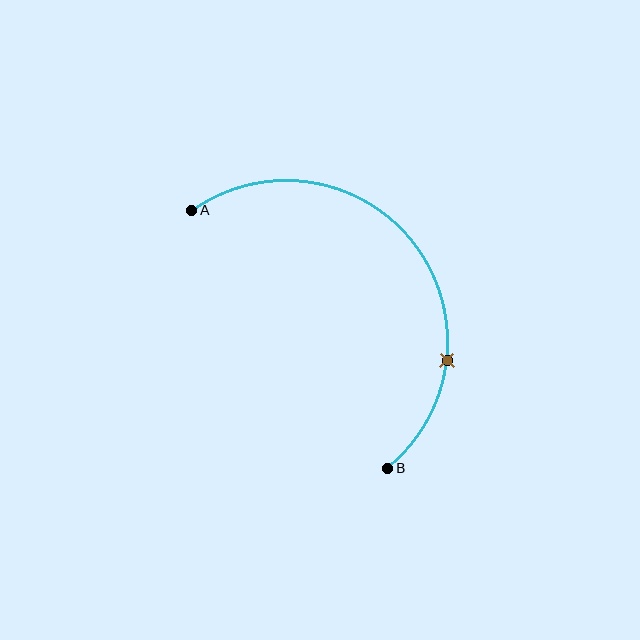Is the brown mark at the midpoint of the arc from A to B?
No. The brown mark lies on the arc but is closer to endpoint B. The arc midpoint would be at the point on the curve equidistant along the arc from both A and B.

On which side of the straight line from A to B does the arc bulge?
The arc bulges above and to the right of the straight line connecting A and B.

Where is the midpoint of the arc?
The arc midpoint is the point on the curve farthest from the straight line joining A and B. It sits above and to the right of that line.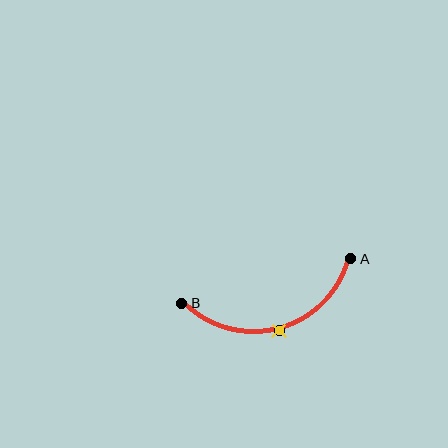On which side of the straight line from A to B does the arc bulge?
The arc bulges below the straight line connecting A and B.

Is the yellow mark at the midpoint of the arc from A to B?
Yes. The yellow mark lies on the arc at equal arc-length from both A and B — it is the arc midpoint.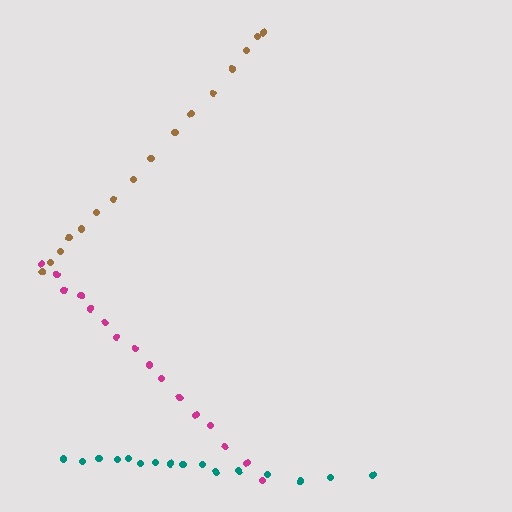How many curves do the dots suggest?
There are 3 distinct paths.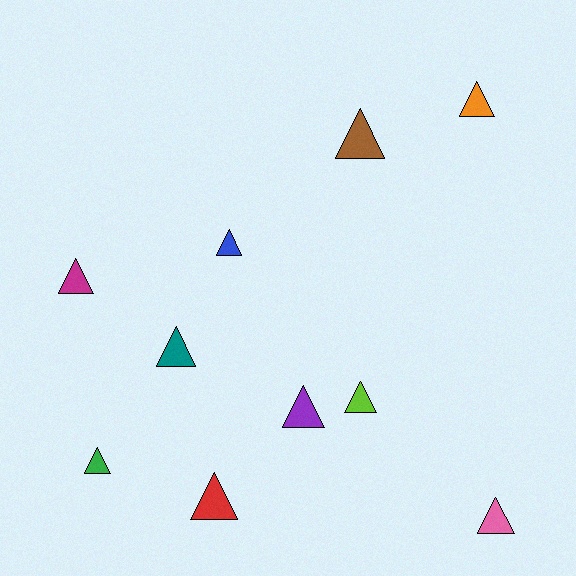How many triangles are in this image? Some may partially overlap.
There are 10 triangles.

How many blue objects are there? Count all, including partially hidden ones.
There is 1 blue object.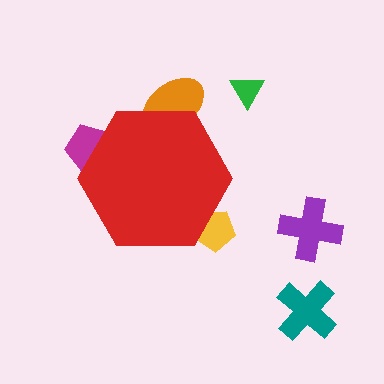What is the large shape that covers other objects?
A red hexagon.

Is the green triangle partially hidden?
No, the green triangle is fully visible.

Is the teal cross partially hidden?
No, the teal cross is fully visible.